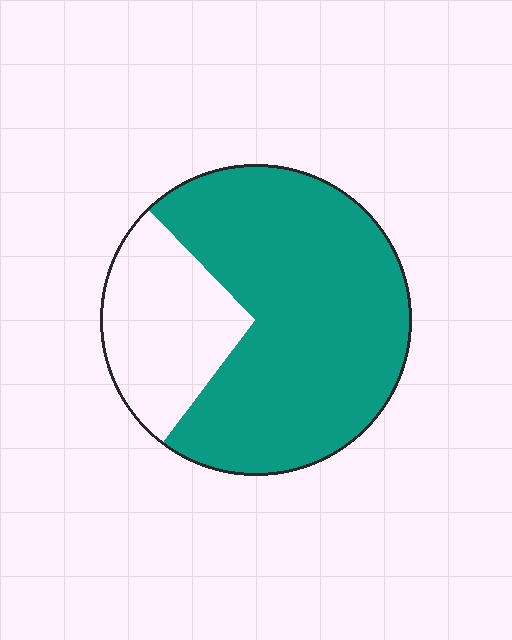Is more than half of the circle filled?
Yes.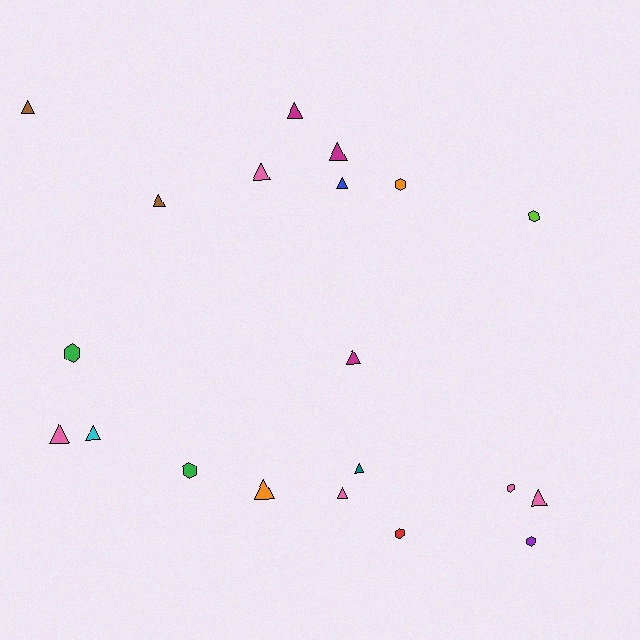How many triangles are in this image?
There are 13 triangles.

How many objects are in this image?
There are 20 objects.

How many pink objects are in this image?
There are 5 pink objects.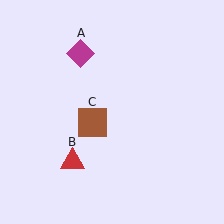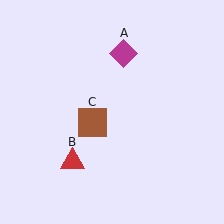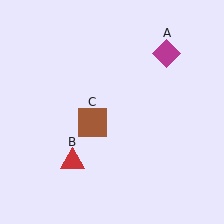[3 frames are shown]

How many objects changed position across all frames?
1 object changed position: magenta diamond (object A).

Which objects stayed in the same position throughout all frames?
Red triangle (object B) and brown square (object C) remained stationary.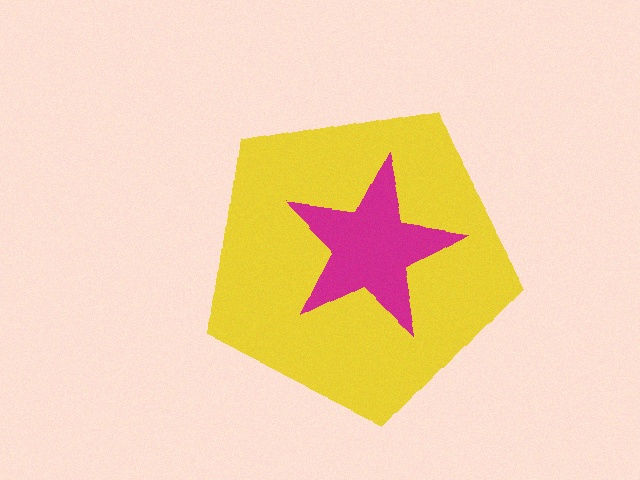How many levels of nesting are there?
2.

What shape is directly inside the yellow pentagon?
The magenta star.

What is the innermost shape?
The magenta star.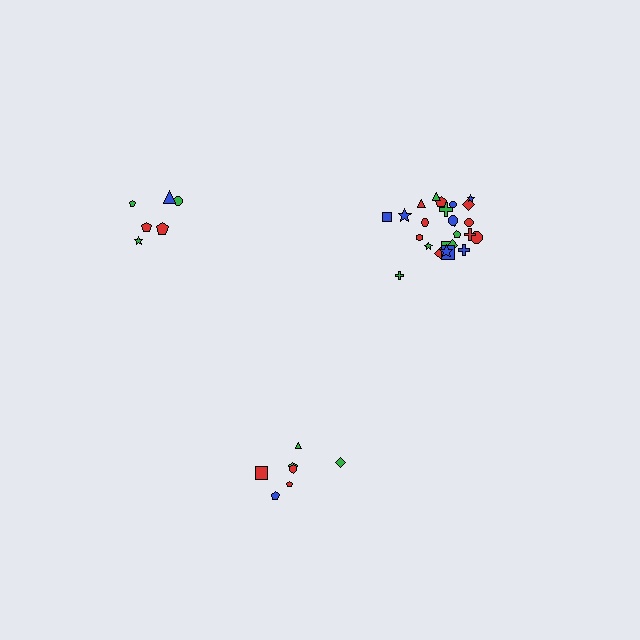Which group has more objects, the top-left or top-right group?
The top-right group.